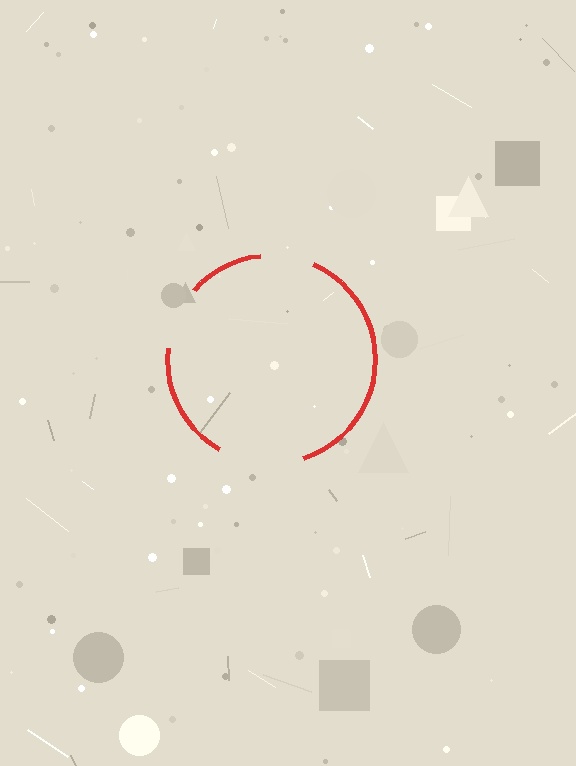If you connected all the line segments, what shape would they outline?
They would outline a circle.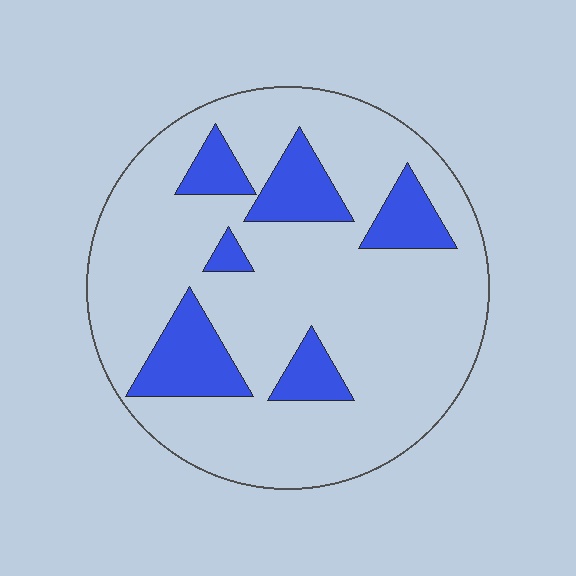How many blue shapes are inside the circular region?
6.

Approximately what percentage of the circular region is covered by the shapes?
Approximately 20%.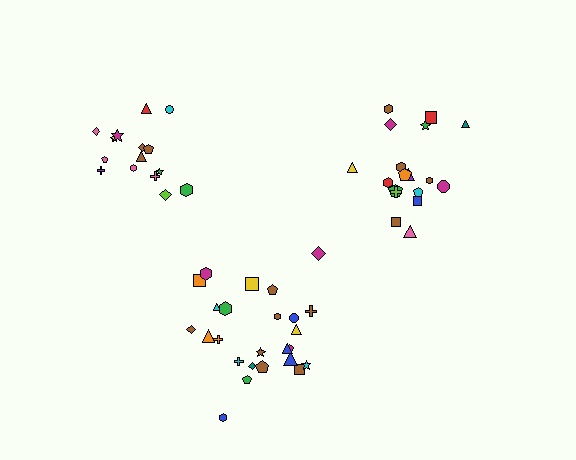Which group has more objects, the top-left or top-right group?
The top-right group.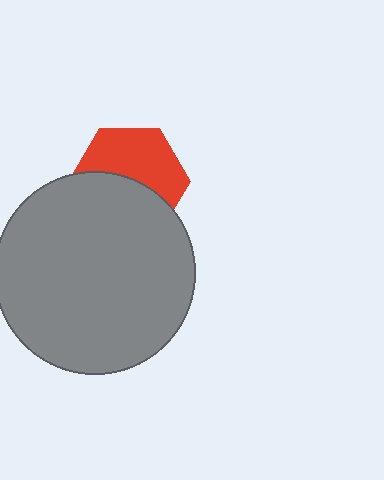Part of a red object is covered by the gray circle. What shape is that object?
It is a hexagon.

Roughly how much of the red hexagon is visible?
About half of it is visible (roughly 52%).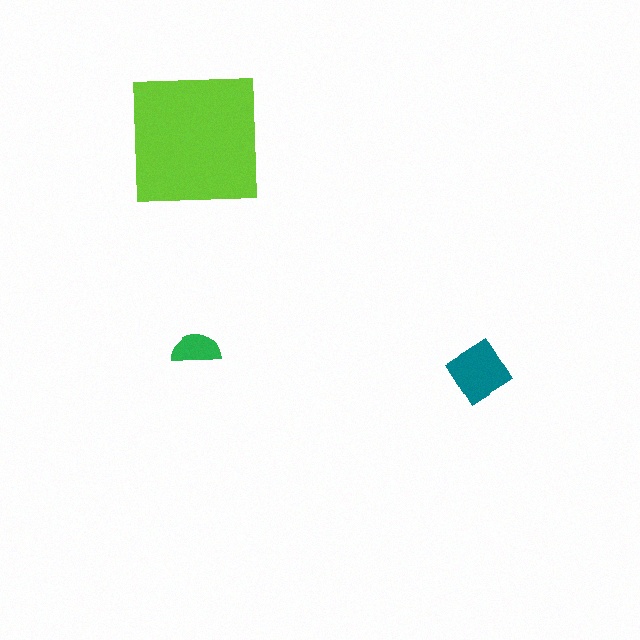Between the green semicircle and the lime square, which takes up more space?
The lime square.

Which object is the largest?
The lime square.